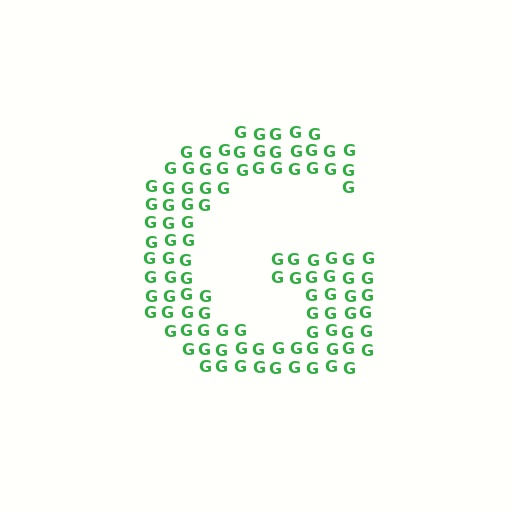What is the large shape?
The large shape is the letter G.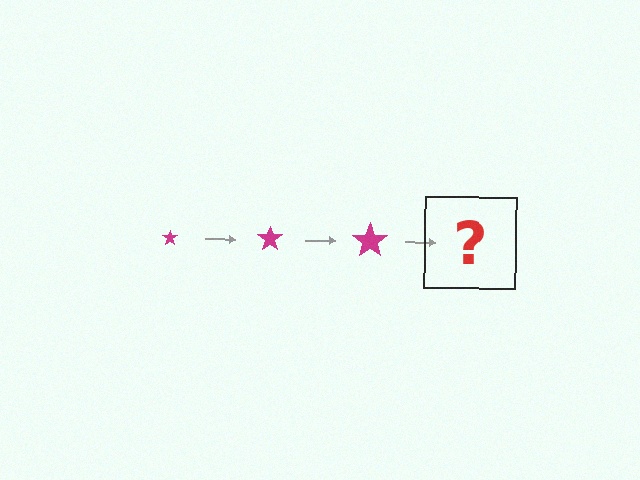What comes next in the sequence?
The next element should be a magenta star, larger than the previous one.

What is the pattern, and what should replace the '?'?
The pattern is that the star gets progressively larger each step. The '?' should be a magenta star, larger than the previous one.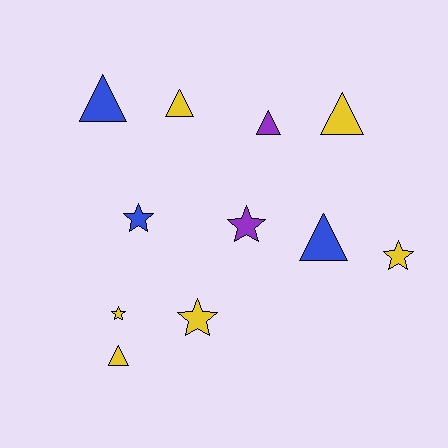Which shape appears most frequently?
Triangle, with 6 objects.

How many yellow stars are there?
There are 3 yellow stars.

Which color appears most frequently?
Yellow, with 6 objects.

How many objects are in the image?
There are 11 objects.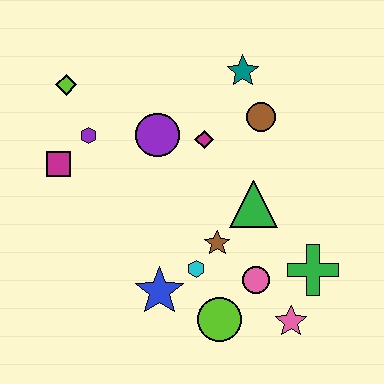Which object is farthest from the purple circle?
The pink star is farthest from the purple circle.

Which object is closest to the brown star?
The cyan hexagon is closest to the brown star.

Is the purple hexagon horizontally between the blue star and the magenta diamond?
No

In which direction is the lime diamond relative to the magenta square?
The lime diamond is above the magenta square.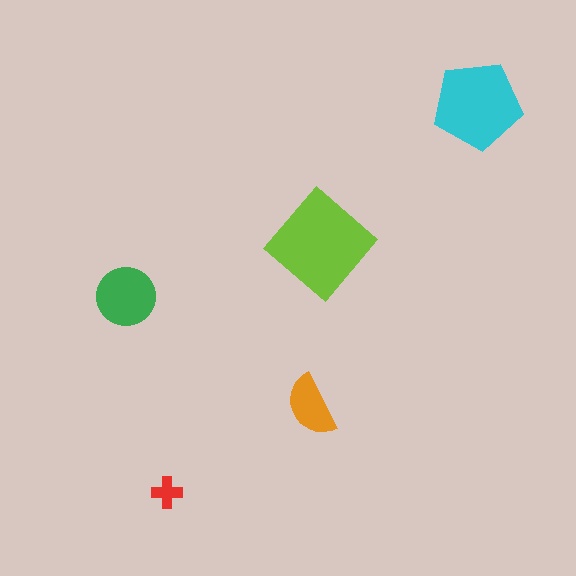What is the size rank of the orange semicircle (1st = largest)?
4th.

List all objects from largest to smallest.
The lime diamond, the cyan pentagon, the green circle, the orange semicircle, the red cross.